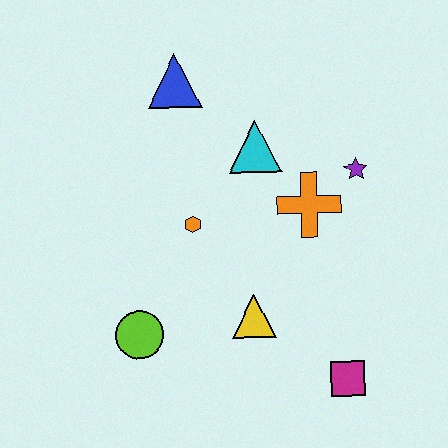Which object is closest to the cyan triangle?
The orange cross is closest to the cyan triangle.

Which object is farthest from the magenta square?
The blue triangle is farthest from the magenta square.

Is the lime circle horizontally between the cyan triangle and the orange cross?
No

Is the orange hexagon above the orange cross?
No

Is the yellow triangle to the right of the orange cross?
No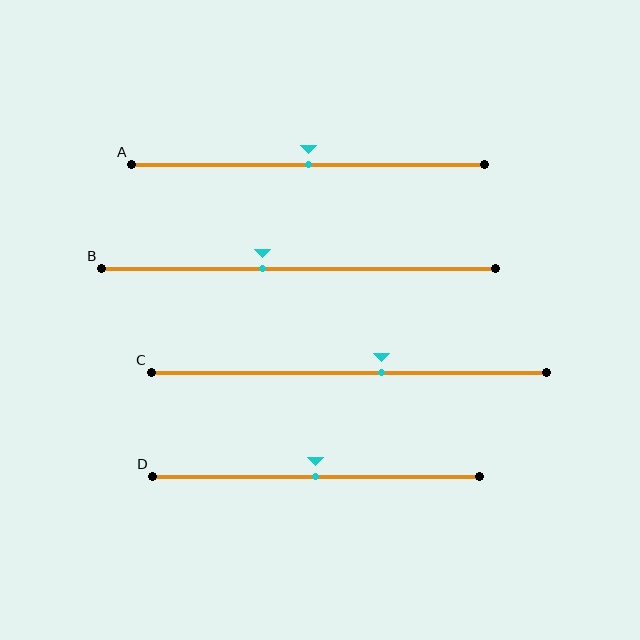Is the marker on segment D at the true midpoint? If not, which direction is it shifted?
Yes, the marker on segment D is at the true midpoint.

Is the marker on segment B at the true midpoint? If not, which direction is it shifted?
No, the marker on segment B is shifted to the left by about 9% of the segment length.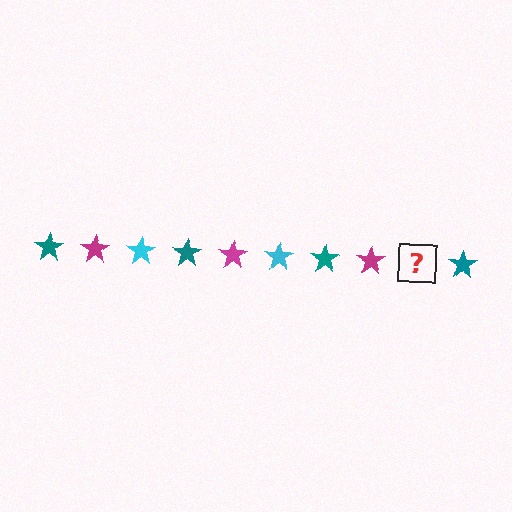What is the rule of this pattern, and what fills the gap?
The rule is that the pattern cycles through teal, magenta, cyan stars. The gap should be filled with a cyan star.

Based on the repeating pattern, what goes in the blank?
The blank should be a cyan star.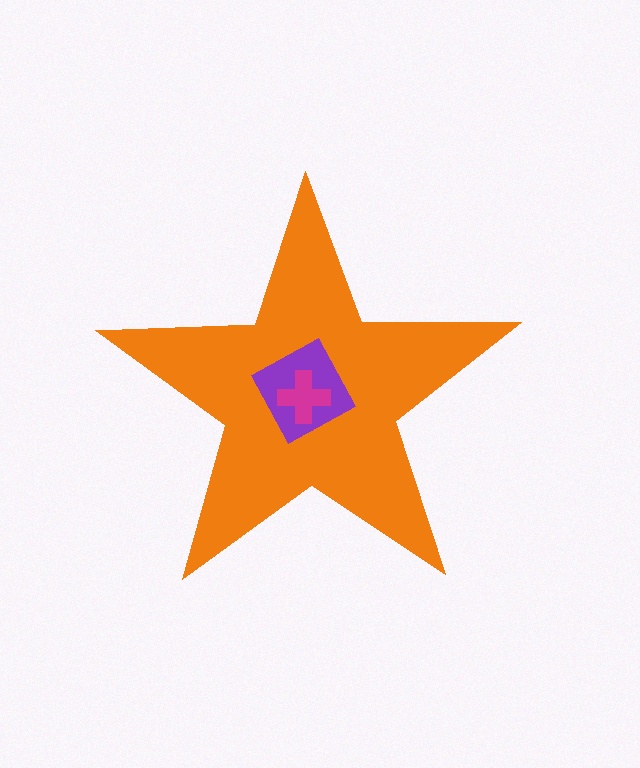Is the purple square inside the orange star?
Yes.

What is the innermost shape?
The magenta cross.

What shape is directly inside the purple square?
The magenta cross.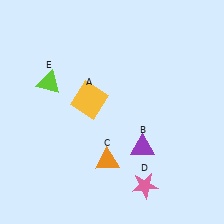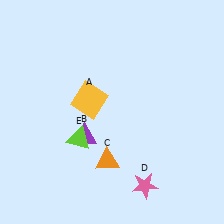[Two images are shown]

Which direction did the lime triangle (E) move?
The lime triangle (E) moved down.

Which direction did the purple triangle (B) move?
The purple triangle (B) moved left.